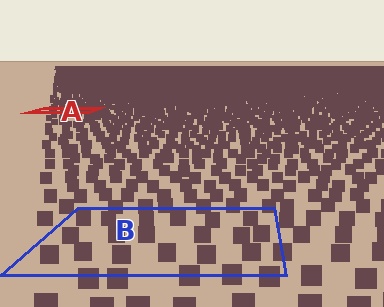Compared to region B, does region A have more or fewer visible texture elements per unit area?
Region A has more texture elements per unit area — they are packed more densely because it is farther away.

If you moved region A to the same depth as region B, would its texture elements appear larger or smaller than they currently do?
They would appear larger. At a closer depth, the same texture elements are projected at a bigger on-screen size.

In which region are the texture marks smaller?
The texture marks are smaller in region A, because it is farther away.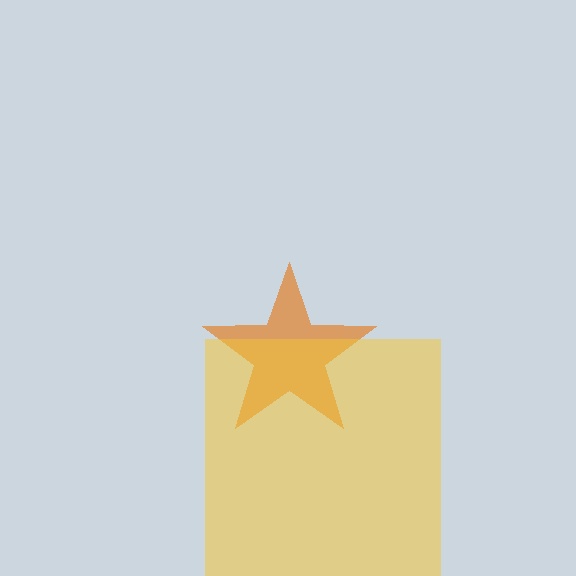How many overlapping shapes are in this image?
There are 2 overlapping shapes in the image.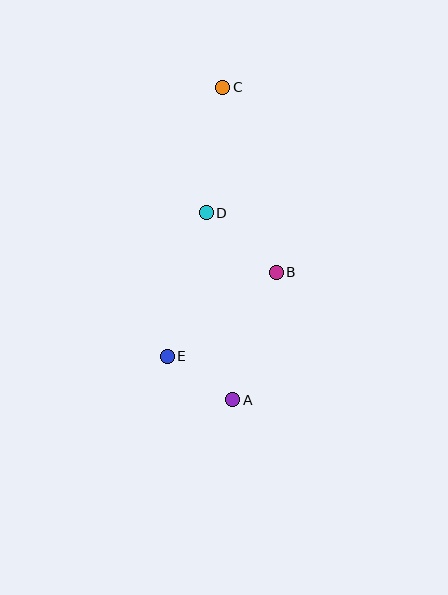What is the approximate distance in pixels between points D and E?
The distance between D and E is approximately 149 pixels.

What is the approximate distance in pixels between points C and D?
The distance between C and D is approximately 127 pixels.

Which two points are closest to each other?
Points A and E are closest to each other.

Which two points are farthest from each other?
Points A and C are farthest from each other.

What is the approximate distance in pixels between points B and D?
The distance between B and D is approximately 92 pixels.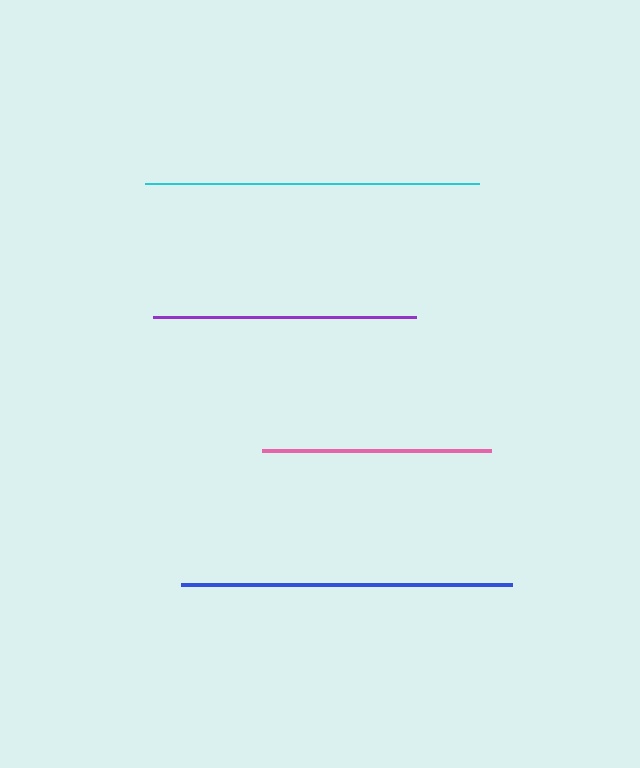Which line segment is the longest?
The cyan line is the longest at approximately 335 pixels.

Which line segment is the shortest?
The pink line is the shortest at approximately 229 pixels.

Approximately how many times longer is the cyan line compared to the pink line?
The cyan line is approximately 1.5 times the length of the pink line.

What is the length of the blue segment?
The blue segment is approximately 330 pixels long.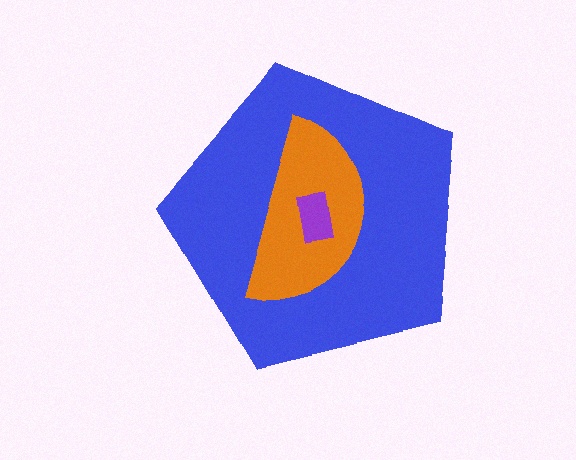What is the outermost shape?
The blue pentagon.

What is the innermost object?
The purple rectangle.